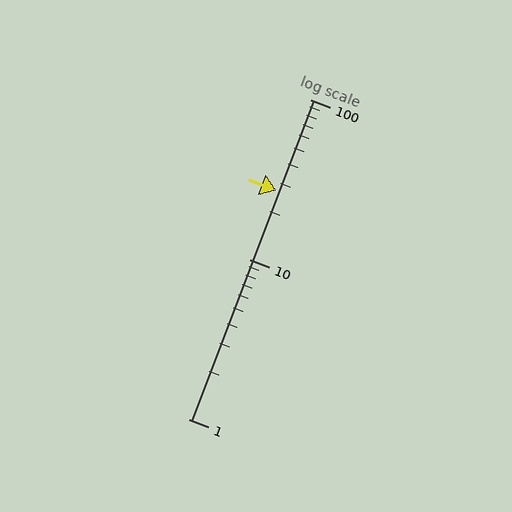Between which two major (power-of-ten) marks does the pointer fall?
The pointer is between 10 and 100.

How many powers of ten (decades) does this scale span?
The scale spans 2 decades, from 1 to 100.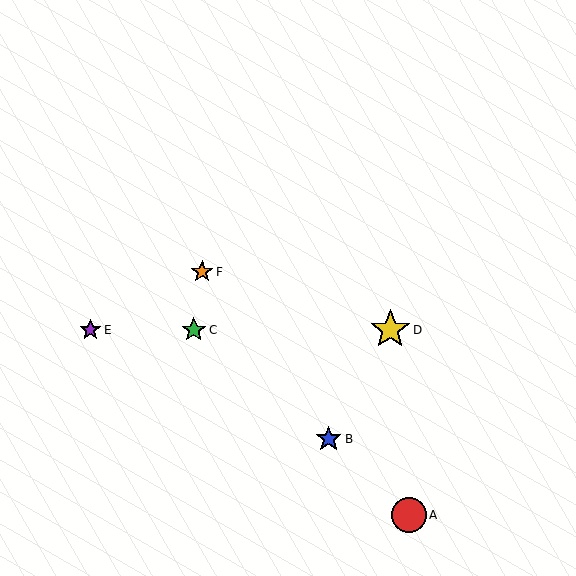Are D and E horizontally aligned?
Yes, both are at y≈330.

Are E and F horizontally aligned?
No, E is at y≈330 and F is at y≈272.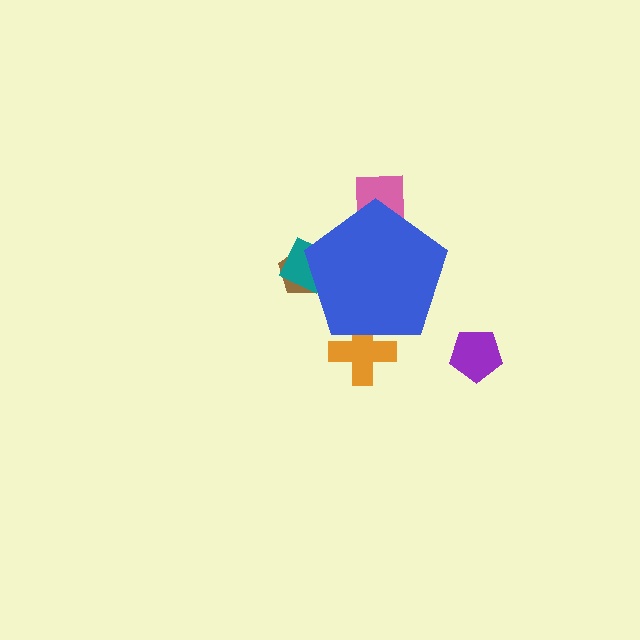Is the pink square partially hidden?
Yes, the pink square is partially hidden behind the blue pentagon.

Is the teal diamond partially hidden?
Yes, the teal diamond is partially hidden behind the blue pentagon.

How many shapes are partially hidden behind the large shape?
4 shapes are partially hidden.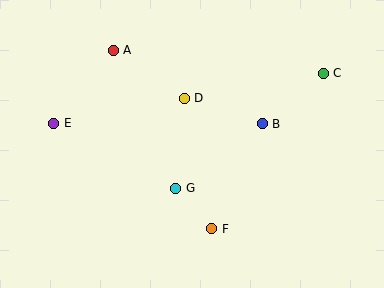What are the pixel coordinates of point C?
Point C is at (323, 73).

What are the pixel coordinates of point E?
Point E is at (54, 123).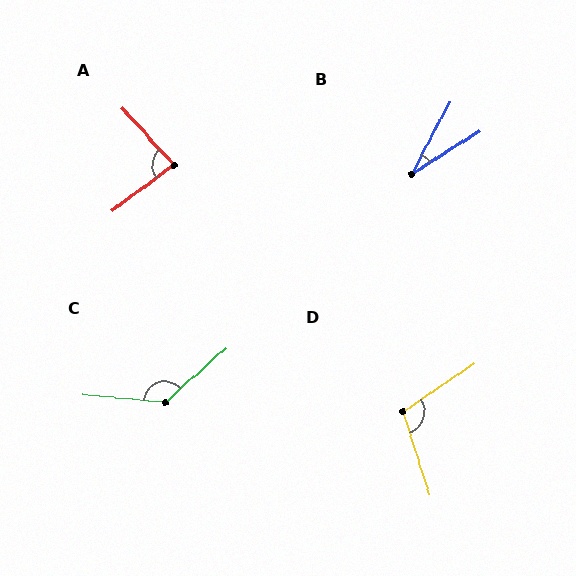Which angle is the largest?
C, at approximately 133 degrees.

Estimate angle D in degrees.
Approximately 106 degrees.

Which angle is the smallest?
B, at approximately 30 degrees.